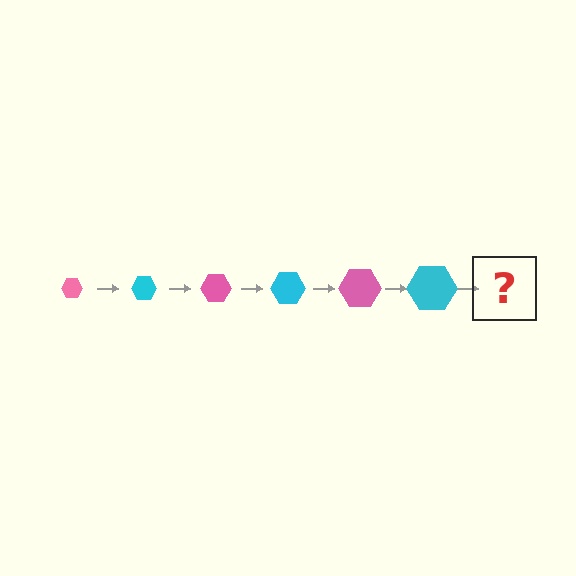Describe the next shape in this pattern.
It should be a pink hexagon, larger than the previous one.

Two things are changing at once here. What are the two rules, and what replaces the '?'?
The two rules are that the hexagon grows larger each step and the color cycles through pink and cyan. The '?' should be a pink hexagon, larger than the previous one.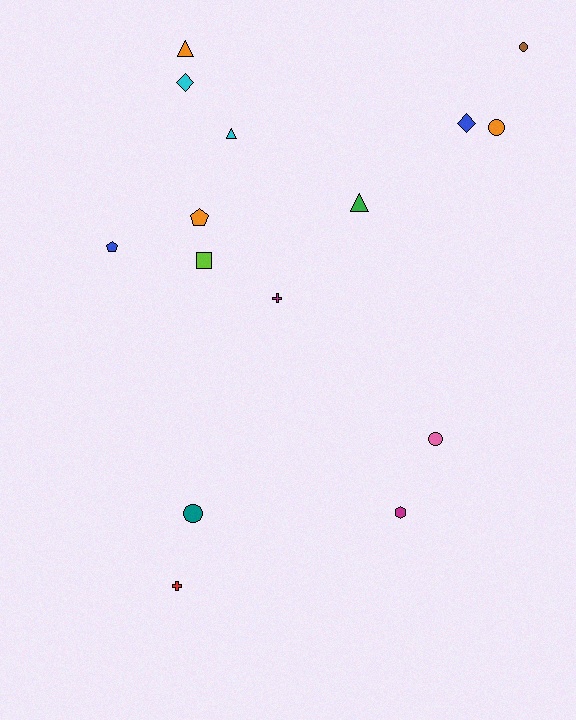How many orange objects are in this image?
There are 3 orange objects.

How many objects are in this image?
There are 15 objects.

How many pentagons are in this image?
There are 2 pentagons.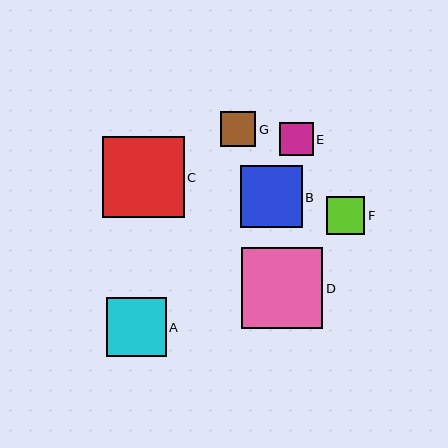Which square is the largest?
Square C is the largest with a size of approximately 82 pixels.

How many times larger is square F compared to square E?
Square F is approximately 1.1 times the size of square E.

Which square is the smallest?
Square E is the smallest with a size of approximately 34 pixels.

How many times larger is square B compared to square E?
Square B is approximately 1.8 times the size of square E.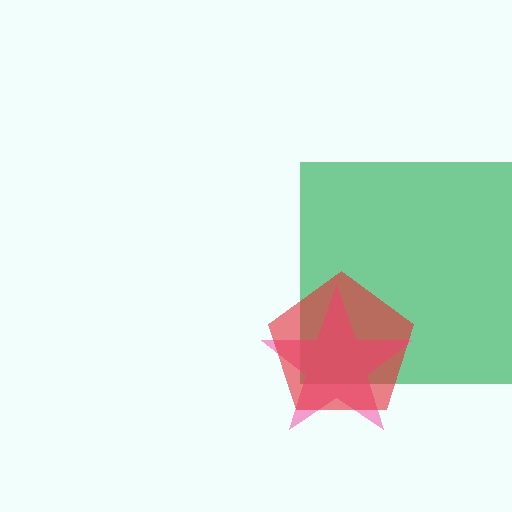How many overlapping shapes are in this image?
There are 3 overlapping shapes in the image.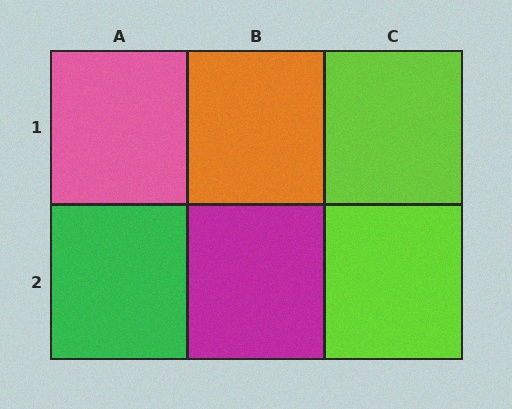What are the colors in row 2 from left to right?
Green, magenta, lime.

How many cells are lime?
2 cells are lime.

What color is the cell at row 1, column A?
Pink.